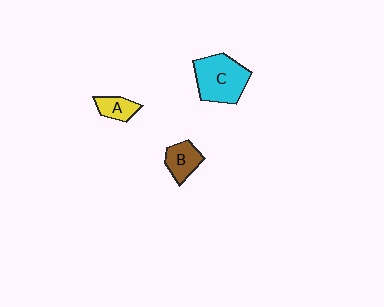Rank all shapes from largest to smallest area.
From largest to smallest: C (cyan), B (brown), A (yellow).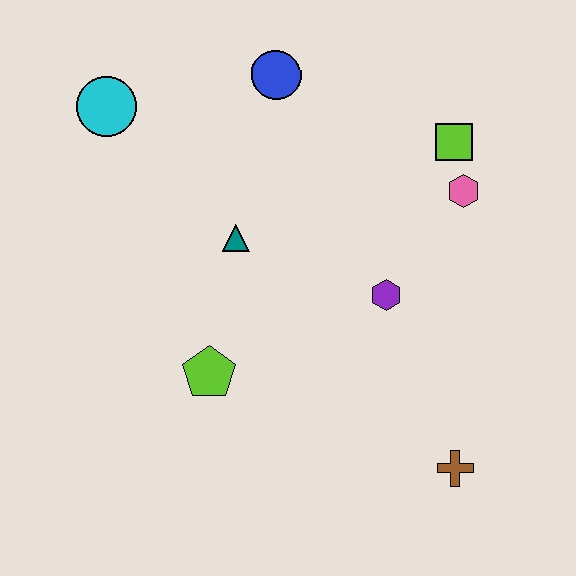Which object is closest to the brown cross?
The purple hexagon is closest to the brown cross.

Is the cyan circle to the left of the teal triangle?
Yes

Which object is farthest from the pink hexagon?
The cyan circle is farthest from the pink hexagon.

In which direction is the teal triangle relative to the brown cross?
The teal triangle is above the brown cross.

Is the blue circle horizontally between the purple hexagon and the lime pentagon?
Yes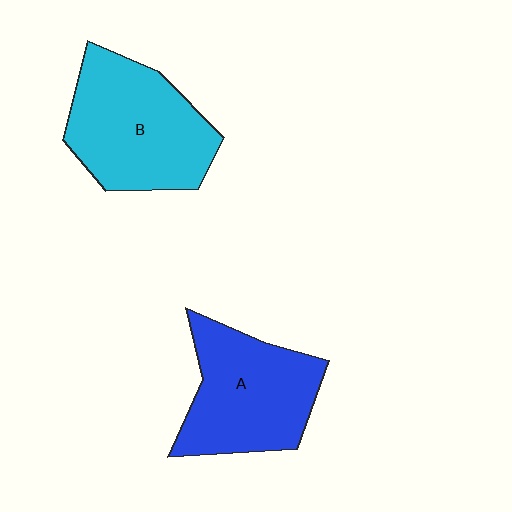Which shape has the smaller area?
Shape A (blue).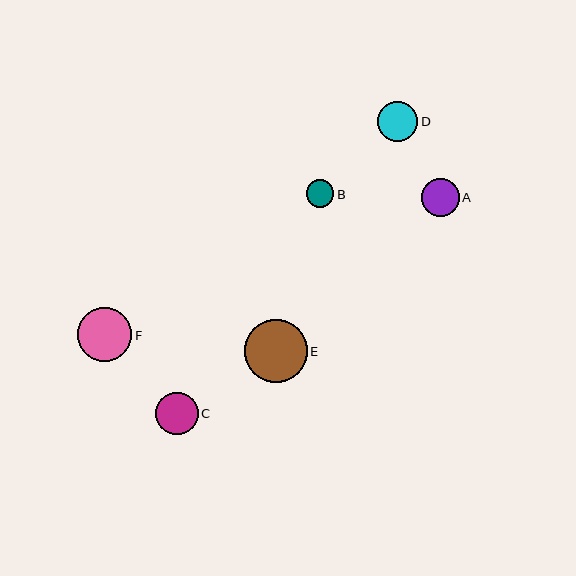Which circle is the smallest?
Circle B is the smallest with a size of approximately 27 pixels.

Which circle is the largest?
Circle E is the largest with a size of approximately 63 pixels.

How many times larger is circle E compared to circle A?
Circle E is approximately 1.7 times the size of circle A.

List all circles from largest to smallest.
From largest to smallest: E, F, C, D, A, B.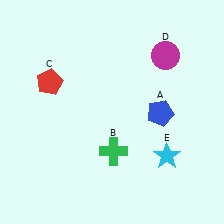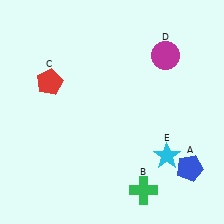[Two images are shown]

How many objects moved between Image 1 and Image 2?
2 objects moved between the two images.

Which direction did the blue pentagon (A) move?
The blue pentagon (A) moved down.